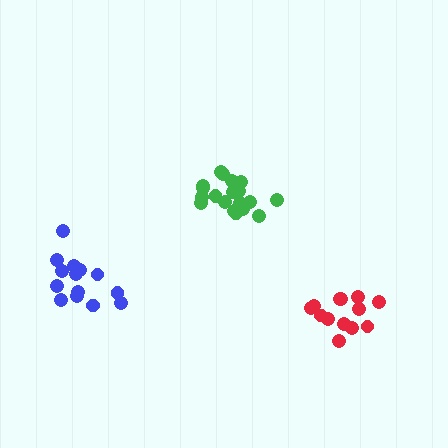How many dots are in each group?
Group 1: 19 dots, Group 2: 13 dots, Group 3: 14 dots (46 total).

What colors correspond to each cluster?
The clusters are colored: green, red, blue.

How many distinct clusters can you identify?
There are 3 distinct clusters.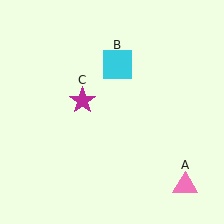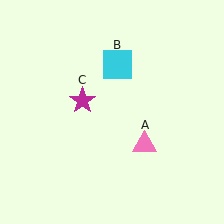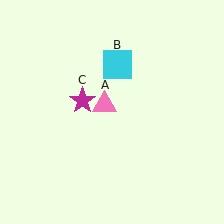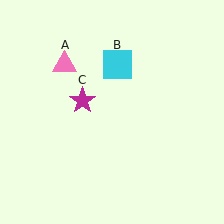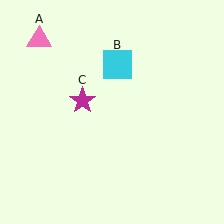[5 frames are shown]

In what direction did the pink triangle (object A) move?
The pink triangle (object A) moved up and to the left.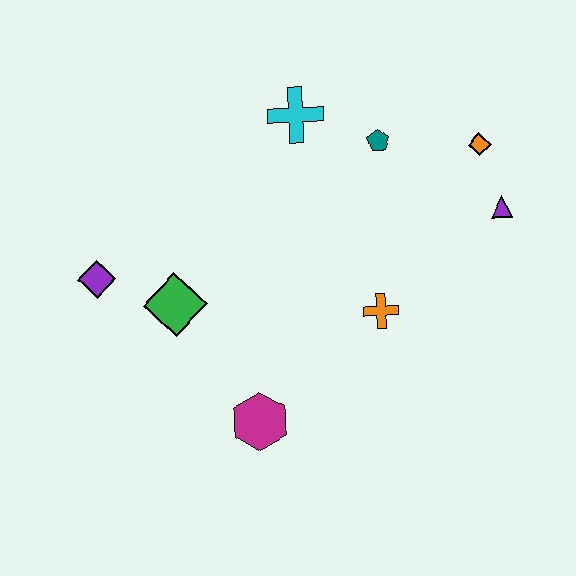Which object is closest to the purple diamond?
The green diamond is closest to the purple diamond.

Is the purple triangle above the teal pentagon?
No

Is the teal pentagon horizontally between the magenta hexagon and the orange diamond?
Yes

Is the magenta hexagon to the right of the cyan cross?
No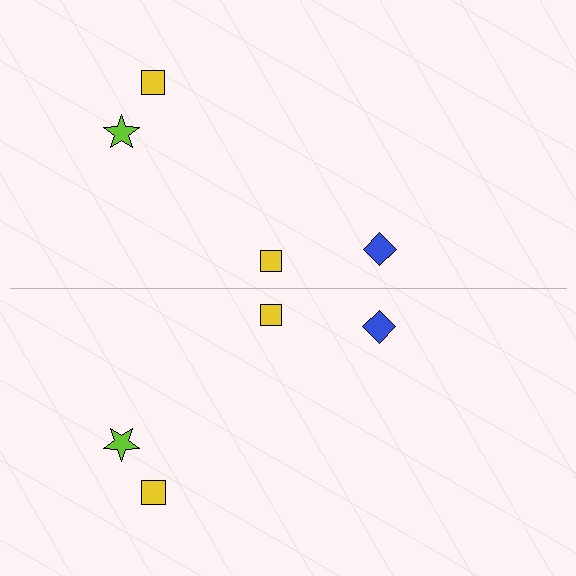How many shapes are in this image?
There are 8 shapes in this image.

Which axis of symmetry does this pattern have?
The pattern has a horizontal axis of symmetry running through the center of the image.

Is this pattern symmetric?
Yes, this pattern has bilateral (reflection) symmetry.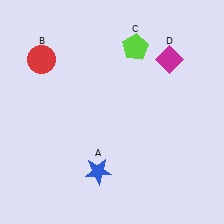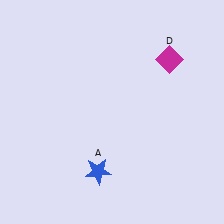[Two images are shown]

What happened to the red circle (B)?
The red circle (B) was removed in Image 2. It was in the top-left area of Image 1.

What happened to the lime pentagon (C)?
The lime pentagon (C) was removed in Image 2. It was in the top-right area of Image 1.